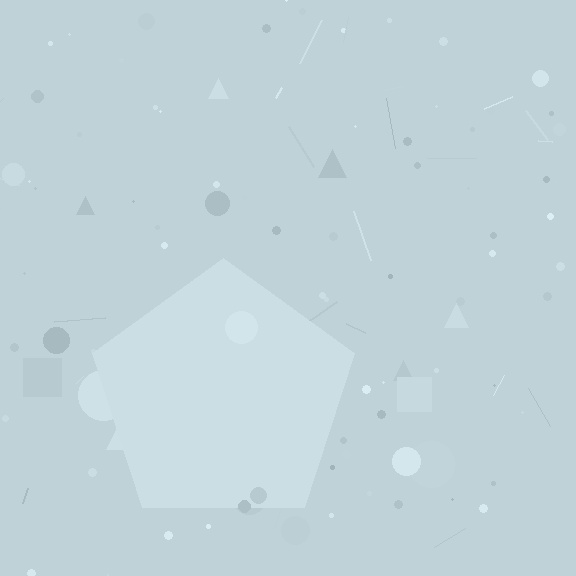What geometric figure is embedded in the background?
A pentagon is embedded in the background.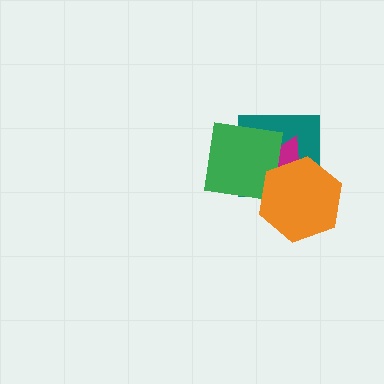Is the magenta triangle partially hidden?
Yes, it is partially covered by another shape.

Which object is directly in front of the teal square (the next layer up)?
The magenta triangle is directly in front of the teal square.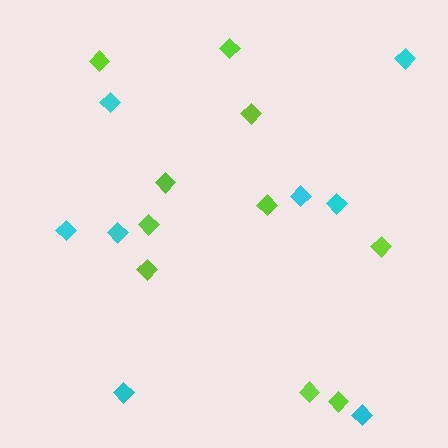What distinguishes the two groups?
There are 2 groups: one group of lime diamonds (10) and one group of cyan diamonds (8).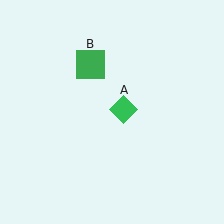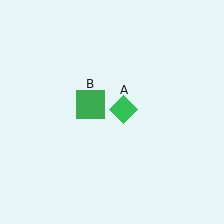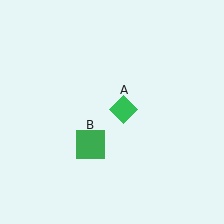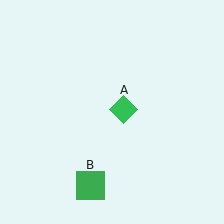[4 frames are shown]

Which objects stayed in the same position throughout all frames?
Green diamond (object A) remained stationary.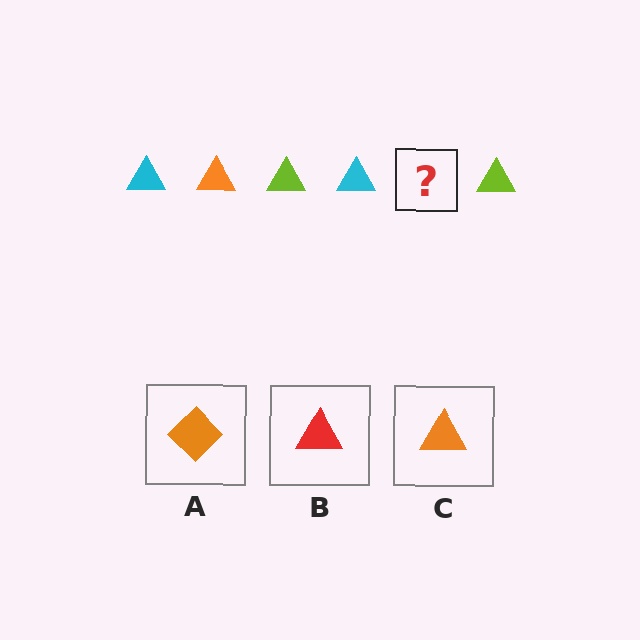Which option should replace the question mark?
Option C.